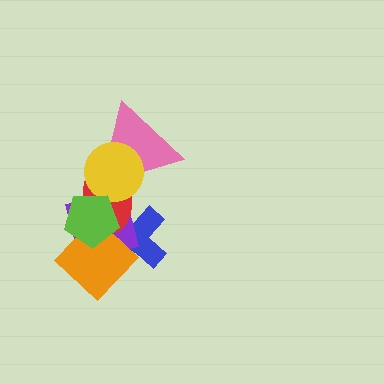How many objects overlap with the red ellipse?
5 objects overlap with the red ellipse.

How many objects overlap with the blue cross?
4 objects overlap with the blue cross.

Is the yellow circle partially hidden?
Yes, it is partially covered by another shape.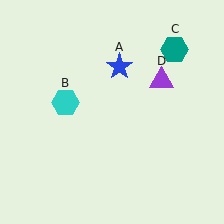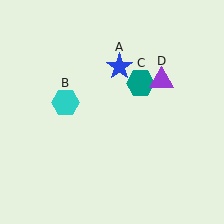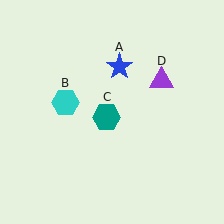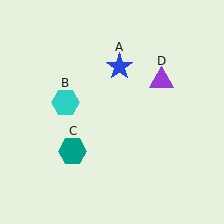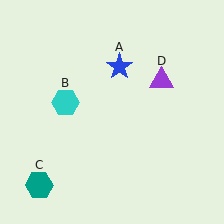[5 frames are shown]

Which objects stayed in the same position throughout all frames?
Blue star (object A) and cyan hexagon (object B) and purple triangle (object D) remained stationary.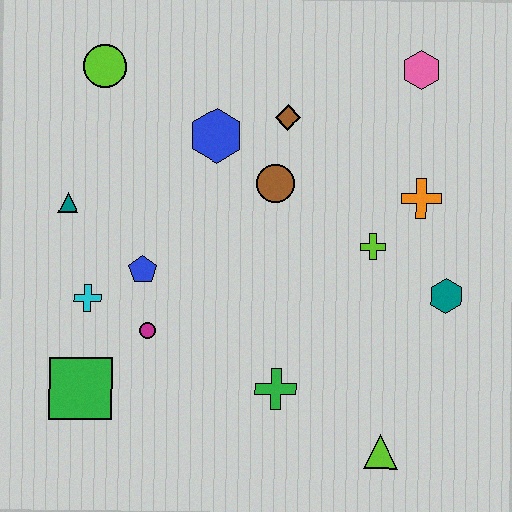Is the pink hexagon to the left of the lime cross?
No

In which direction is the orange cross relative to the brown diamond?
The orange cross is to the right of the brown diamond.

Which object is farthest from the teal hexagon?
The lime circle is farthest from the teal hexagon.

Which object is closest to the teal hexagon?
The lime cross is closest to the teal hexagon.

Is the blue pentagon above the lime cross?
No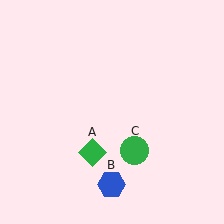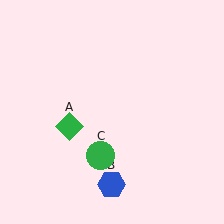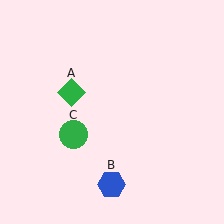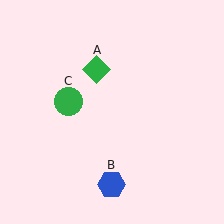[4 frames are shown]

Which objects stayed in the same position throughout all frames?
Blue hexagon (object B) remained stationary.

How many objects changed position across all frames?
2 objects changed position: green diamond (object A), green circle (object C).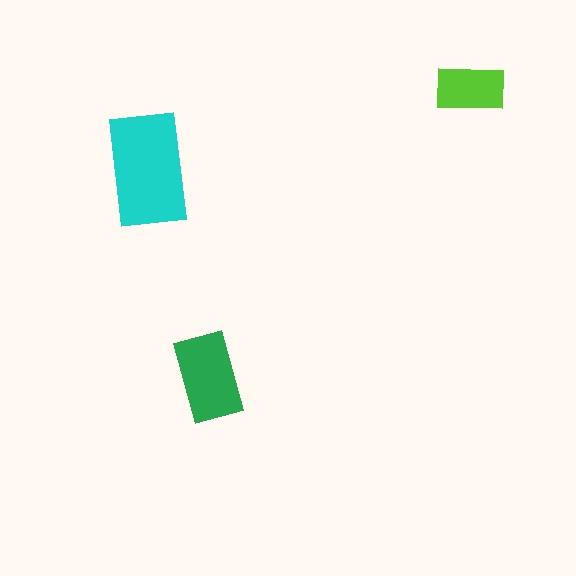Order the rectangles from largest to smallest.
the cyan one, the green one, the lime one.